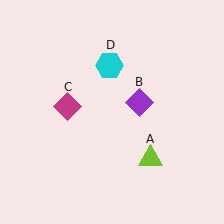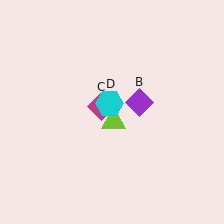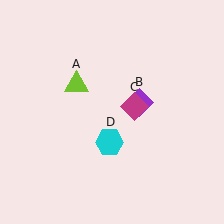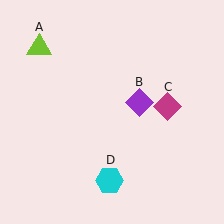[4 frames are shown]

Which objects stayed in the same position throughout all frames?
Purple diamond (object B) remained stationary.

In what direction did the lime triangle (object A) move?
The lime triangle (object A) moved up and to the left.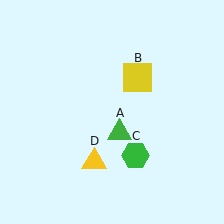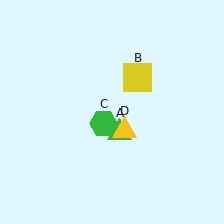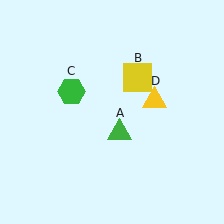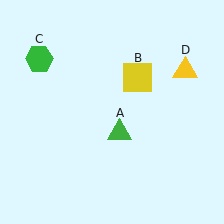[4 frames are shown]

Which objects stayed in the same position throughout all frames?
Green triangle (object A) and yellow square (object B) remained stationary.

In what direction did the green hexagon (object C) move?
The green hexagon (object C) moved up and to the left.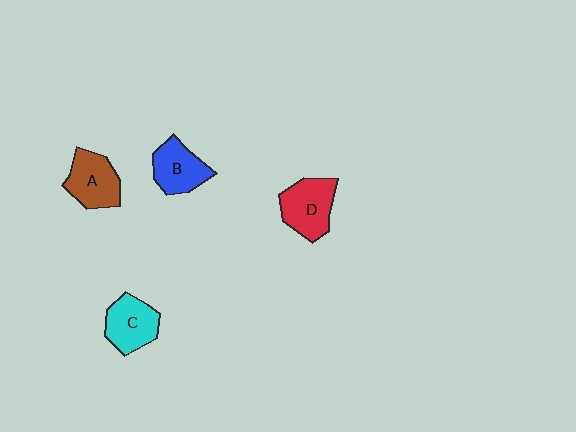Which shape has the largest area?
Shape D (red).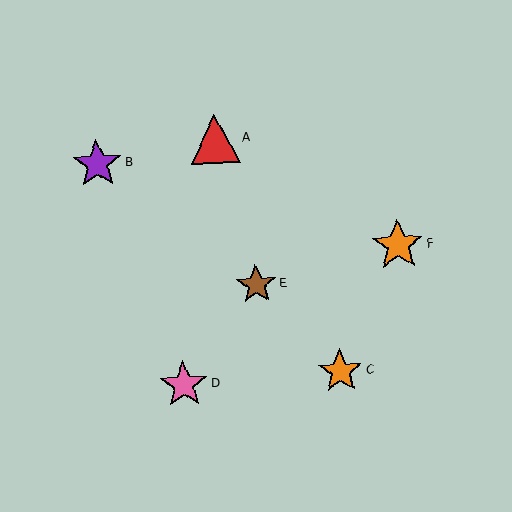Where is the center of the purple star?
The center of the purple star is at (97, 164).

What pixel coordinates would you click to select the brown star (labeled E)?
Click at (256, 284) to select the brown star E.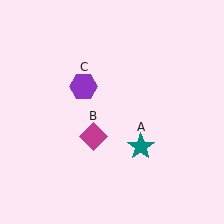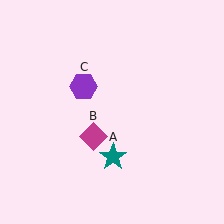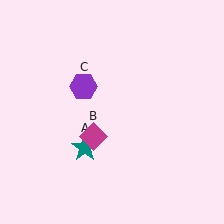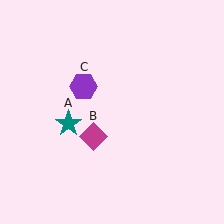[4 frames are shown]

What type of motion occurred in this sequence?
The teal star (object A) rotated clockwise around the center of the scene.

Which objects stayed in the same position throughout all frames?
Magenta diamond (object B) and purple hexagon (object C) remained stationary.